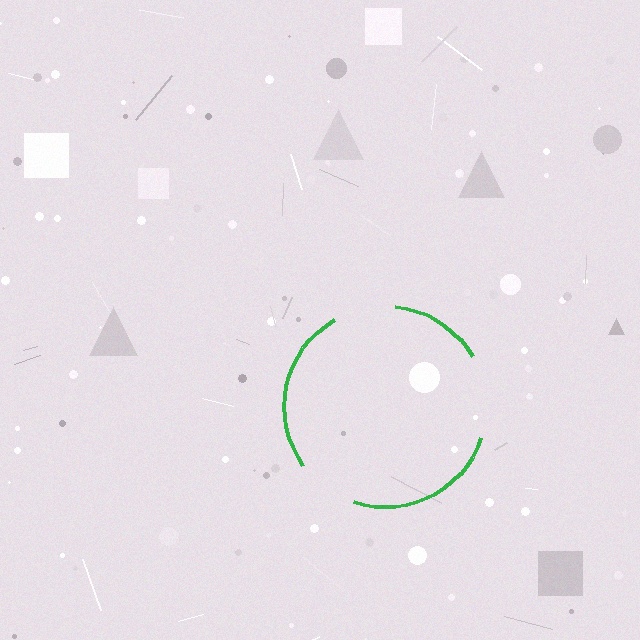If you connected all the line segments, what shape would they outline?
They would outline a circle.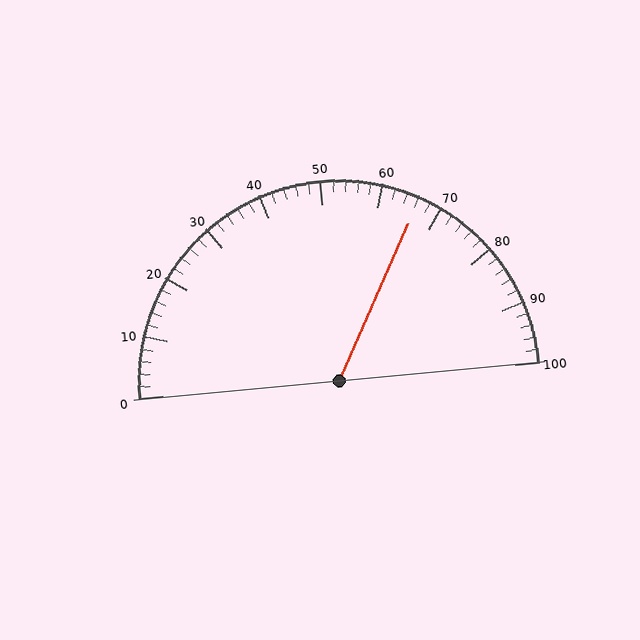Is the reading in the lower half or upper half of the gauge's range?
The reading is in the upper half of the range (0 to 100).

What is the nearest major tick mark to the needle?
The nearest major tick mark is 70.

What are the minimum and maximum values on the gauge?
The gauge ranges from 0 to 100.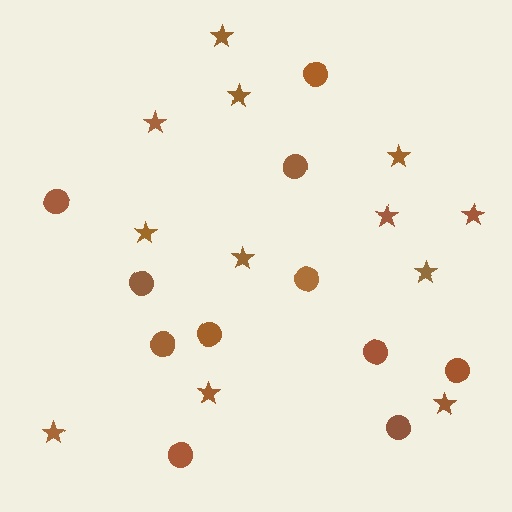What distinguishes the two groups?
There are 2 groups: one group of stars (12) and one group of circles (11).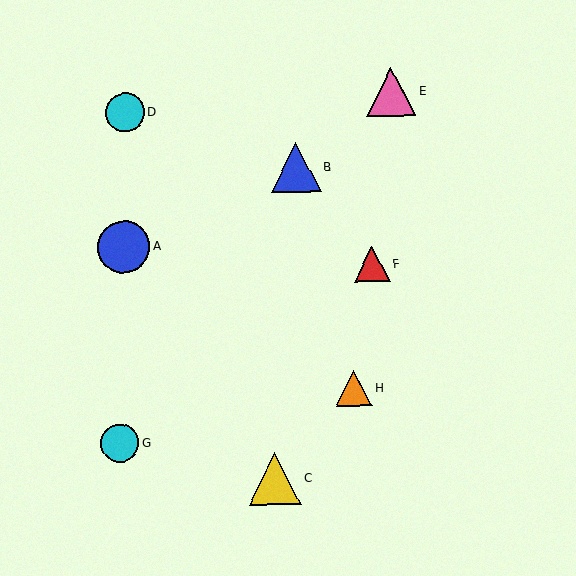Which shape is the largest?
The yellow triangle (labeled C) is the largest.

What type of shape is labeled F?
Shape F is a red triangle.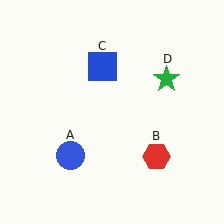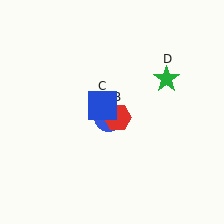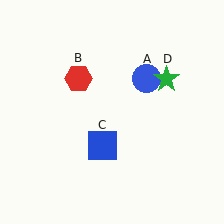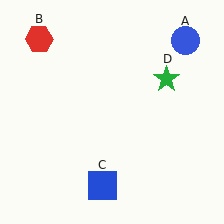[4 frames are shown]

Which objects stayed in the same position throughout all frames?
Green star (object D) remained stationary.